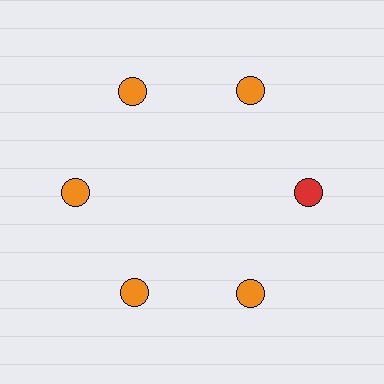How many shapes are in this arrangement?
There are 6 shapes arranged in a ring pattern.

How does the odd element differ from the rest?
It has a different color: red instead of orange.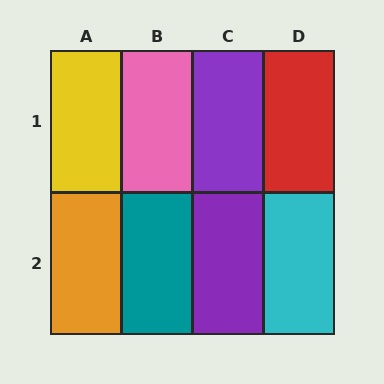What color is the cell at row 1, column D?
Red.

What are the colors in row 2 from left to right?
Orange, teal, purple, cyan.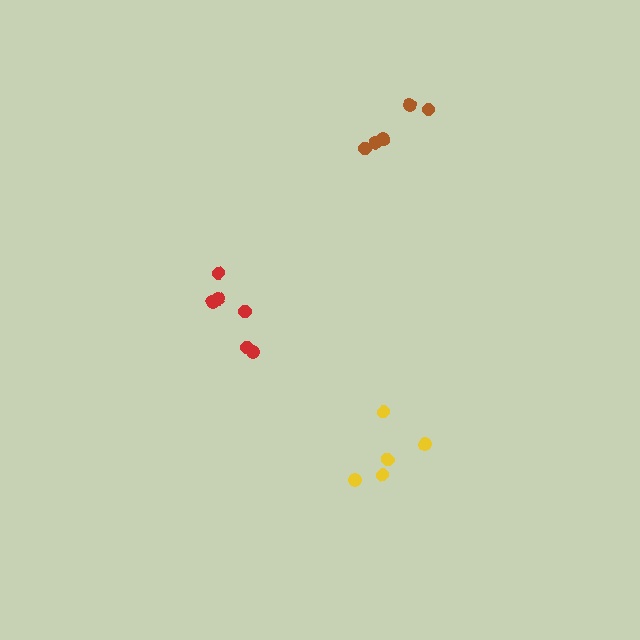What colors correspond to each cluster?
The clusters are colored: yellow, red, brown.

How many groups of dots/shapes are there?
There are 3 groups.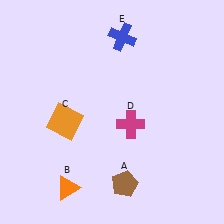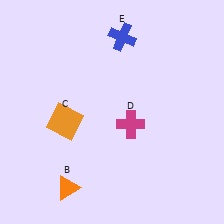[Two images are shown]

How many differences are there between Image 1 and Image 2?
There is 1 difference between the two images.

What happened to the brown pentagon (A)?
The brown pentagon (A) was removed in Image 2. It was in the bottom-right area of Image 1.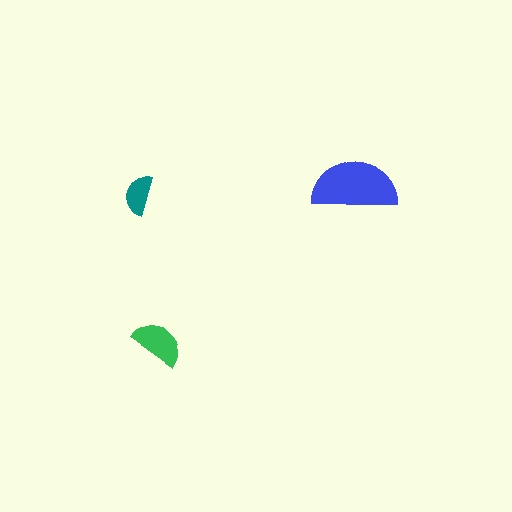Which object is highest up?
The blue semicircle is topmost.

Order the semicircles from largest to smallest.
the blue one, the green one, the teal one.